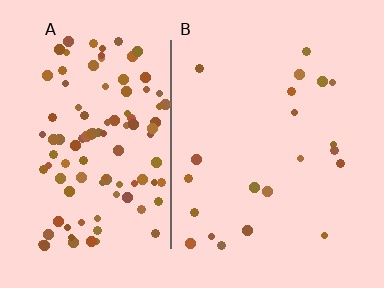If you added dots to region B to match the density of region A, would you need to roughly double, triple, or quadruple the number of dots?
Approximately quadruple.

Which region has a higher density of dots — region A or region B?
A (the left).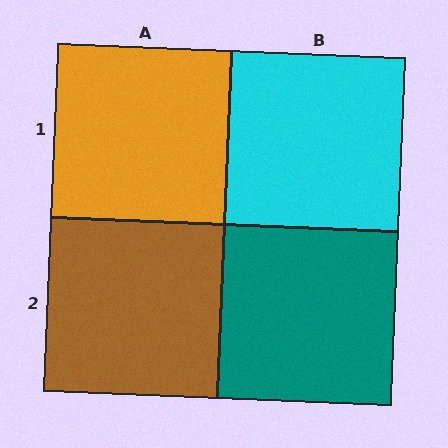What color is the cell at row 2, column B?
Teal.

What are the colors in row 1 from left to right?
Orange, cyan.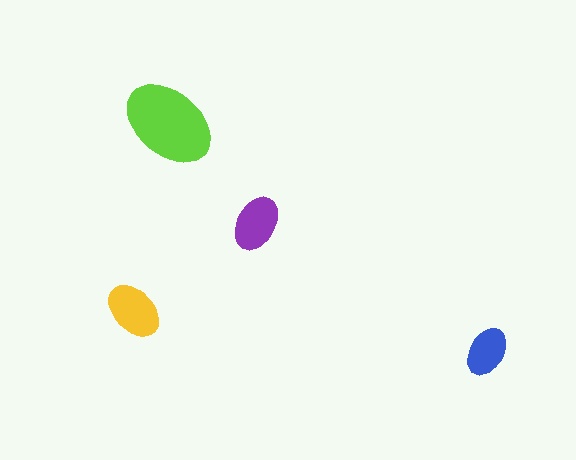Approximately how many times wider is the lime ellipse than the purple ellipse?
About 1.5 times wider.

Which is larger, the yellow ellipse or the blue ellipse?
The yellow one.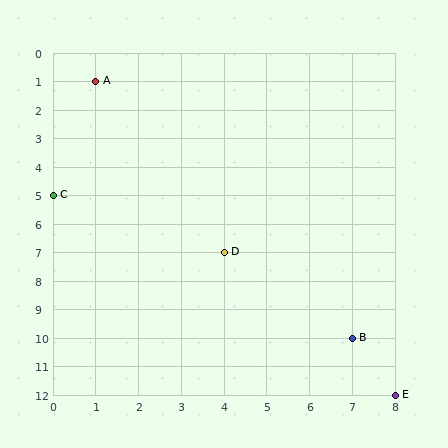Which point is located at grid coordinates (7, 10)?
Point B is at (7, 10).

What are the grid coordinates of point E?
Point E is at grid coordinates (8, 12).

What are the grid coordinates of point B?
Point B is at grid coordinates (7, 10).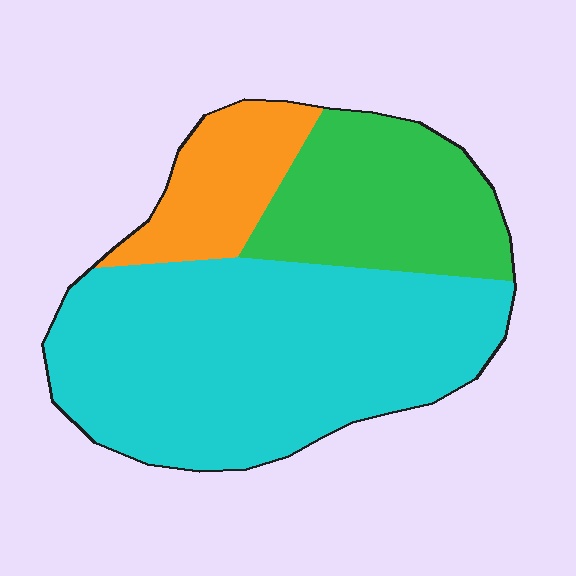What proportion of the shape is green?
Green covers 25% of the shape.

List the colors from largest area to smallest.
From largest to smallest: cyan, green, orange.